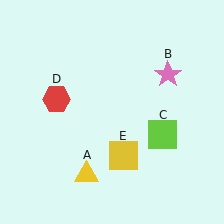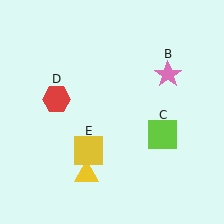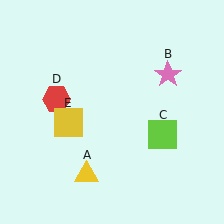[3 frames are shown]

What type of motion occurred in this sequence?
The yellow square (object E) rotated clockwise around the center of the scene.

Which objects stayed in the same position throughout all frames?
Yellow triangle (object A) and pink star (object B) and lime square (object C) and red hexagon (object D) remained stationary.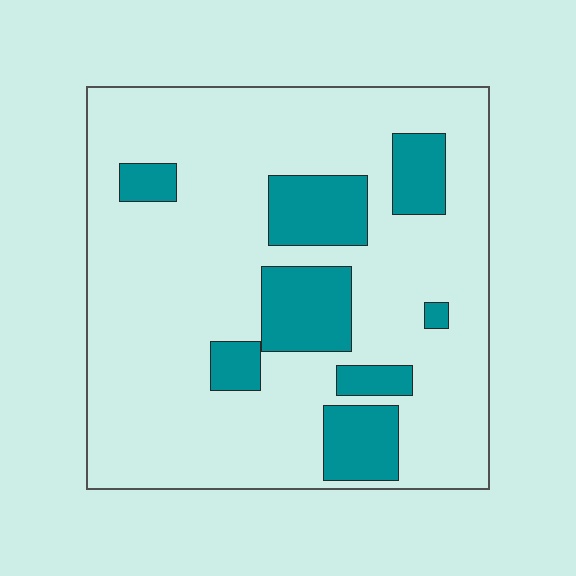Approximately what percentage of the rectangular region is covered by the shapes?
Approximately 20%.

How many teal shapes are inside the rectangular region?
8.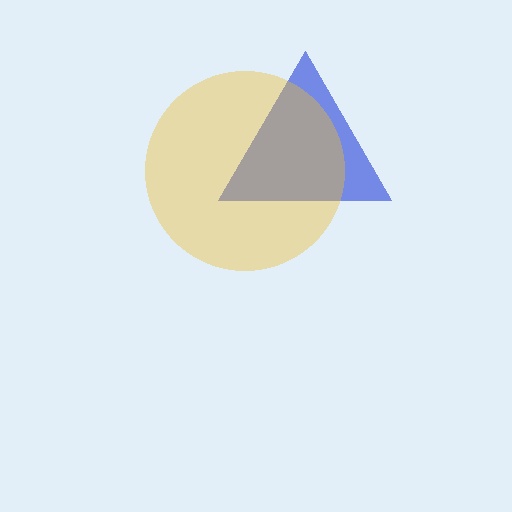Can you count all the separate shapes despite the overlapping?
Yes, there are 2 separate shapes.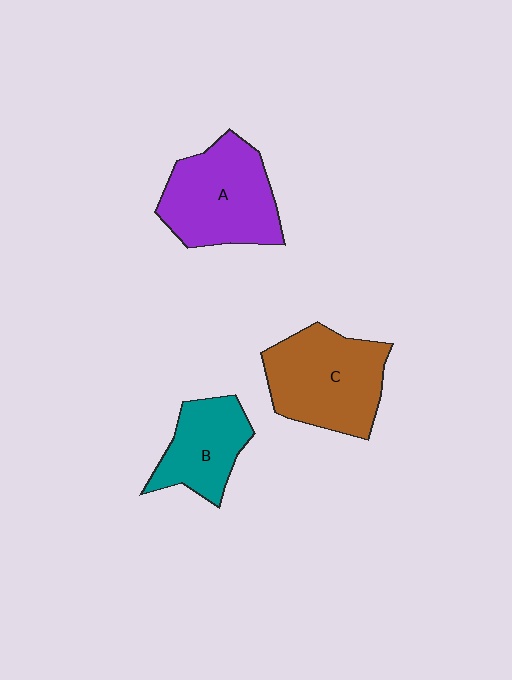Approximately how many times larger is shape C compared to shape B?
Approximately 1.5 times.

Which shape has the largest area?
Shape C (brown).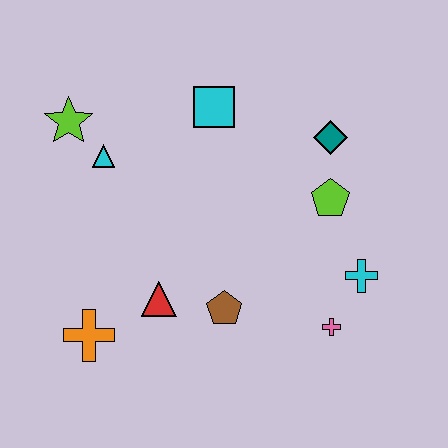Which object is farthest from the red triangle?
The teal diamond is farthest from the red triangle.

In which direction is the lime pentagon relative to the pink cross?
The lime pentagon is above the pink cross.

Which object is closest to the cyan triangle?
The lime star is closest to the cyan triangle.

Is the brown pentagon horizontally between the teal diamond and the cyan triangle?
Yes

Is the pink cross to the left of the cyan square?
No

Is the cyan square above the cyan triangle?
Yes